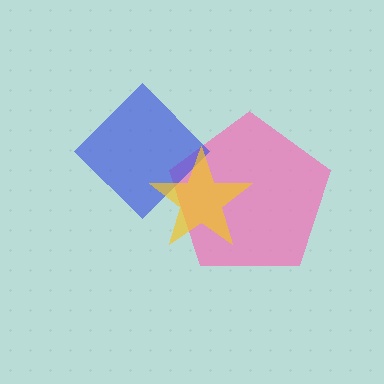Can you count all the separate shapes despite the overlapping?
Yes, there are 3 separate shapes.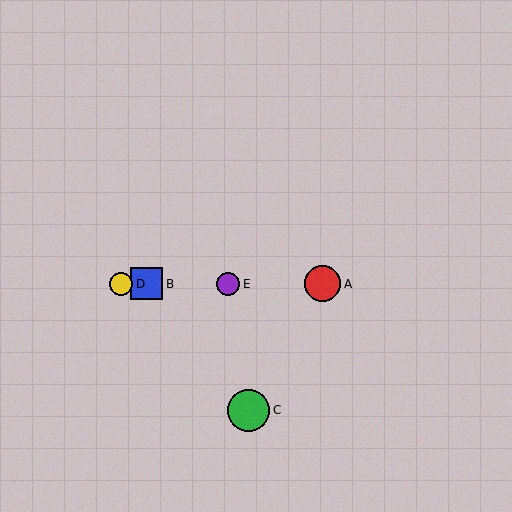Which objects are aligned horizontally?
Objects A, B, D, E are aligned horizontally.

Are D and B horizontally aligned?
Yes, both are at y≈284.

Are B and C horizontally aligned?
No, B is at y≈284 and C is at y≈410.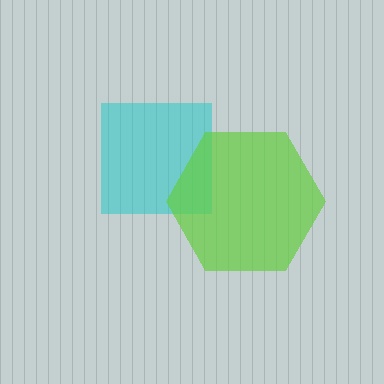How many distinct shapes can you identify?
There are 2 distinct shapes: a cyan square, a lime hexagon.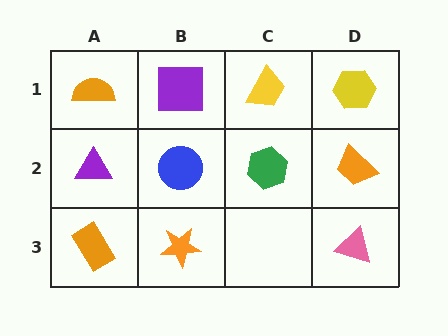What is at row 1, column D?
A yellow hexagon.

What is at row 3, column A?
An orange rectangle.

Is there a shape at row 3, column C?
No, that cell is empty.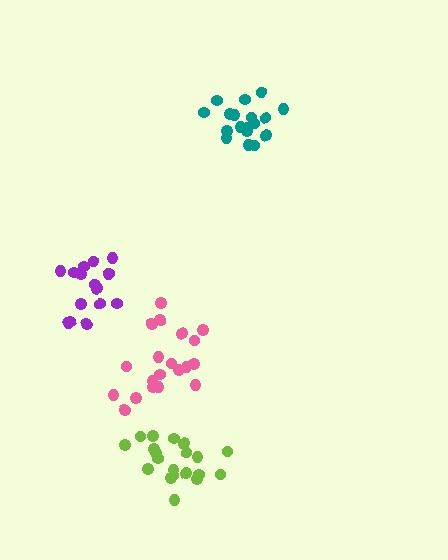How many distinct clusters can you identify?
There are 4 distinct clusters.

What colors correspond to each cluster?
The clusters are colored: pink, teal, purple, lime.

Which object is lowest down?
The lime cluster is bottommost.